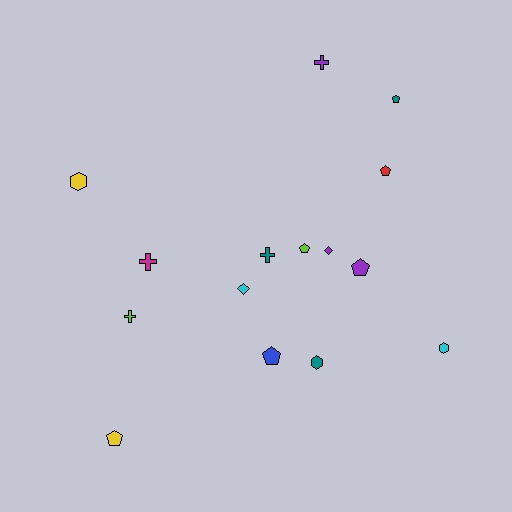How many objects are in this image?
There are 15 objects.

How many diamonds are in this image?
There are 2 diamonds.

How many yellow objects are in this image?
There are 2 yellow objects.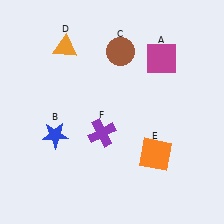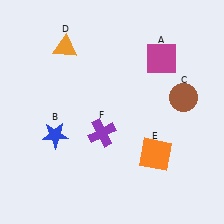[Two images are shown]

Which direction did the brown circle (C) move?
The brown circle (C) moved right.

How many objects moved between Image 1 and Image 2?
1 object moved between the two images.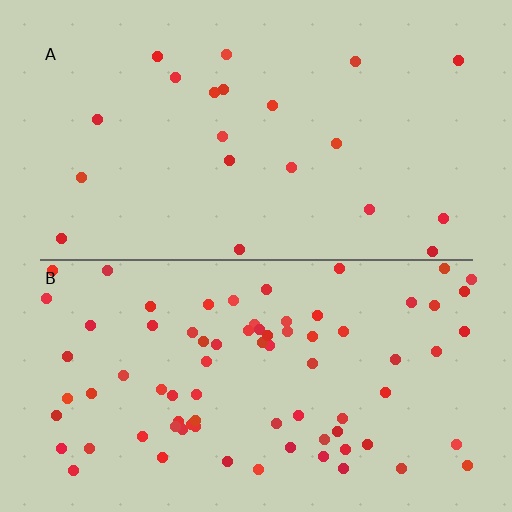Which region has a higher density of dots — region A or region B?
B (the bottom).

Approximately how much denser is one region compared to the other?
Approximately 3.8× — region B over region A.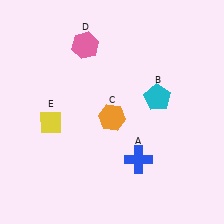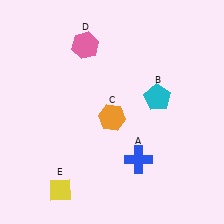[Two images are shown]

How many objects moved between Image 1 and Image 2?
1 object moved between the two images.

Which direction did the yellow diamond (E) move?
The yellow diamond (E) moved down.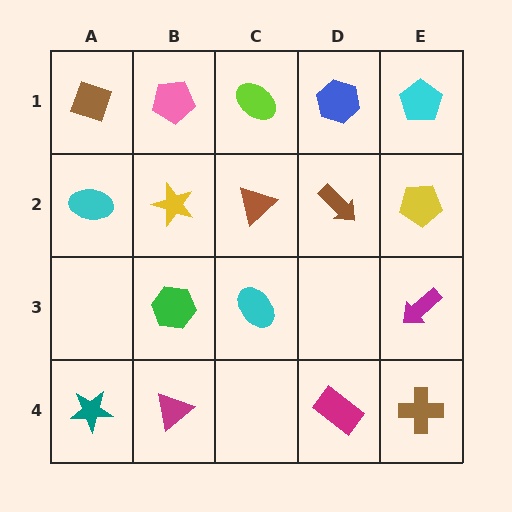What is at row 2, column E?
A yellow pentagon.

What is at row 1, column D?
A blue hexagon.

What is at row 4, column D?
A magenta rectangle.